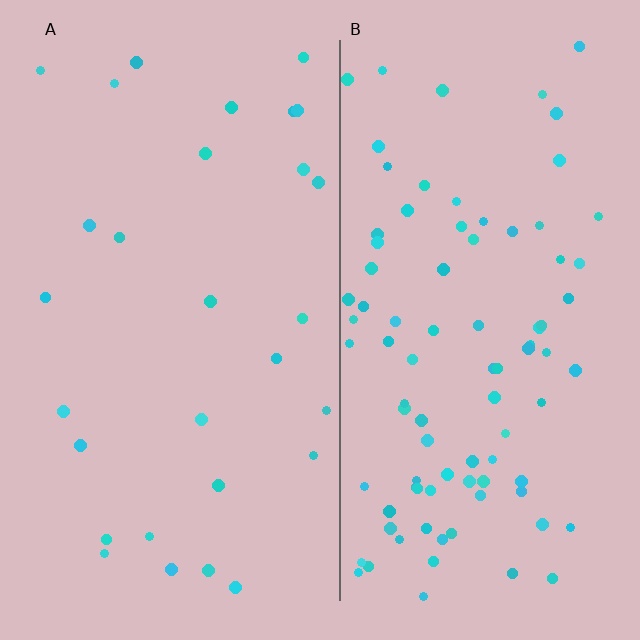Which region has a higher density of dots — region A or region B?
B (the right).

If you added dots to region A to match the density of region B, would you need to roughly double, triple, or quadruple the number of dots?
Approximately triple.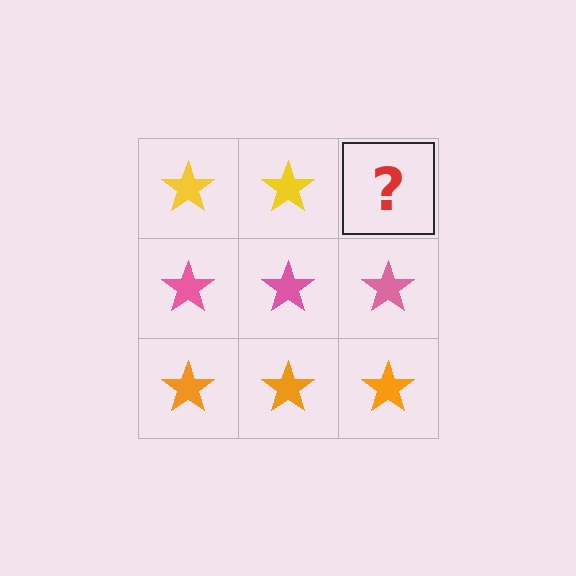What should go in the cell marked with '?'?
The missing cell should contain a yellow star.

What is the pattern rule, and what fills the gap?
The rule is that each row has a consistent color. The gap should be filled with a yellow star.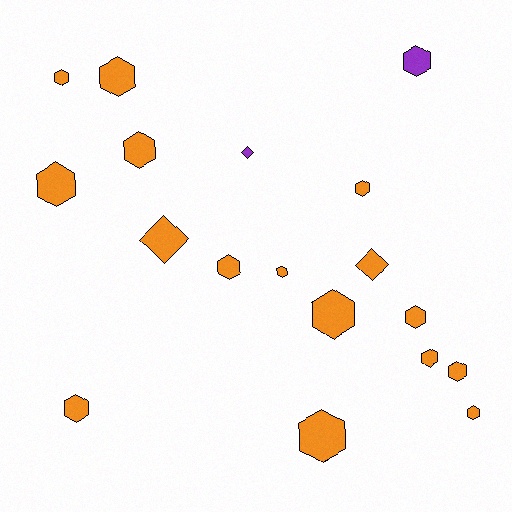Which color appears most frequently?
Orange, with 16 objects.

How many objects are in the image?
There are 18 objects.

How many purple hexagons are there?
There is 1 purple hexagon.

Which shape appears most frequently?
Hexagon, with 15 objects.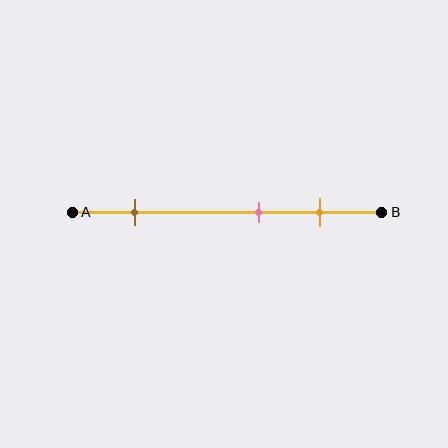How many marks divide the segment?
There are 3 marks dividing the segment.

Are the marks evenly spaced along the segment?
No, the marks are not evenly spaced.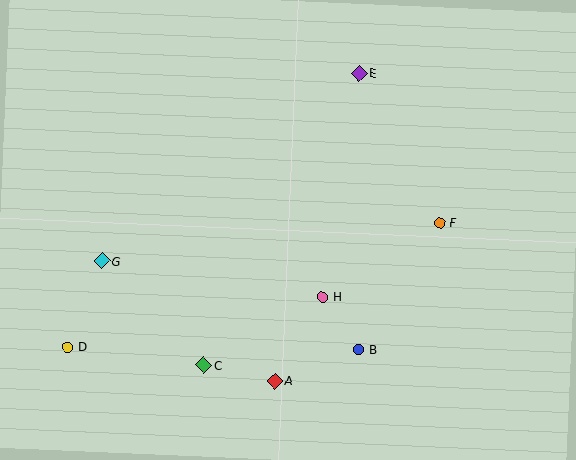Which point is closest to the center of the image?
Point H at (323, 297) is closest to the center.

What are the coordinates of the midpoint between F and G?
The midpoint between F and G is at (271, 242).